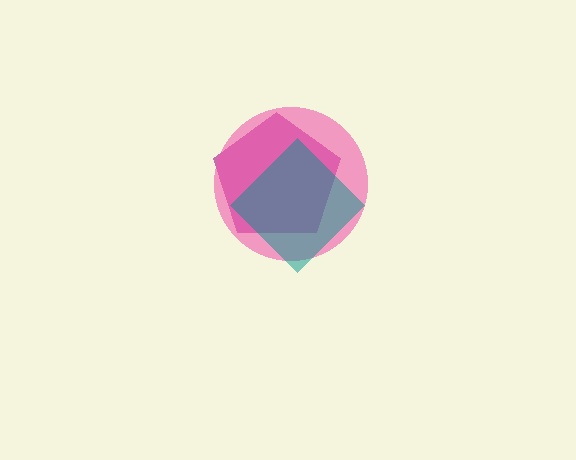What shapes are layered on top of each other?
The layered shapes are: a magenta pentagon, a pink circle, a teal diamond.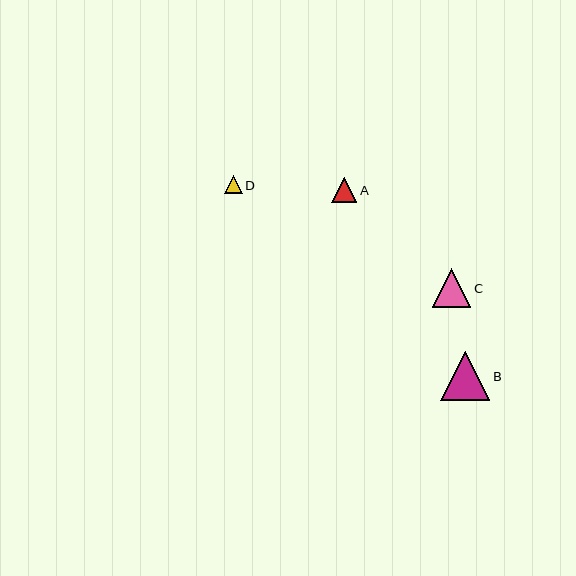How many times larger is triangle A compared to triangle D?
Triangle A is approximately 1.4 times the size of triangle D.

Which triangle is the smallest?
Triangle D is the smallest with a size of approximately 18 pixels.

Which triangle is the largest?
Triangle B is the largest with a size of approximately 49 pixels.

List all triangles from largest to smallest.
From largest to smallest: B, C, A, D.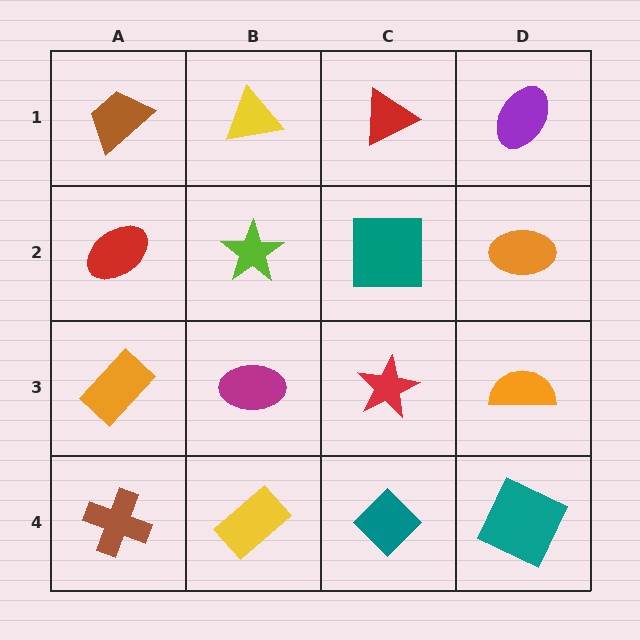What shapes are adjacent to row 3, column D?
An orange ellipse (row 2, column D), a teal square (row 4, column D), a red star (row 3, column C).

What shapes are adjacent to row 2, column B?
A yellow triangle (row 1, column B), a magenta ellipse (row 3, column B), a red ellipse (row 2, column A), a teal square (row 2, column C).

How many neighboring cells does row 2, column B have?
4.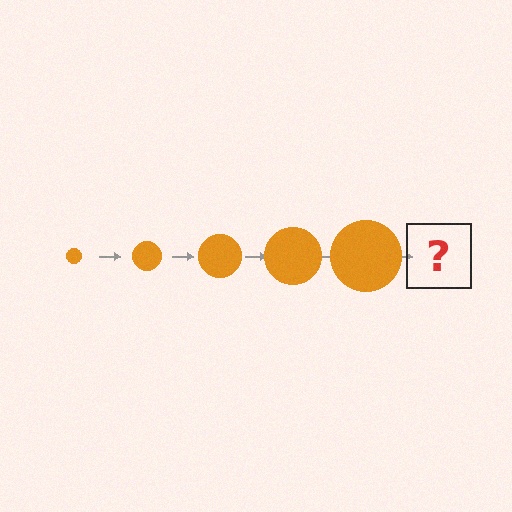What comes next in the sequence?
The next element should be an orange circle, larger than the previous one.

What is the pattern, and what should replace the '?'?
The pattern is that the circle gets progressively larger each step. The '?' should be an orange circle, larger than the previous one.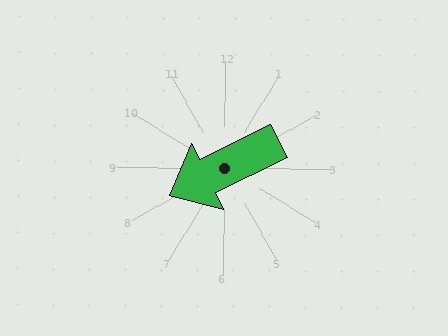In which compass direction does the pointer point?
Southwest.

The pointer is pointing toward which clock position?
Roughly 8 o'clock.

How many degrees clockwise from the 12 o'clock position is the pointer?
Approximately 244 degrees.